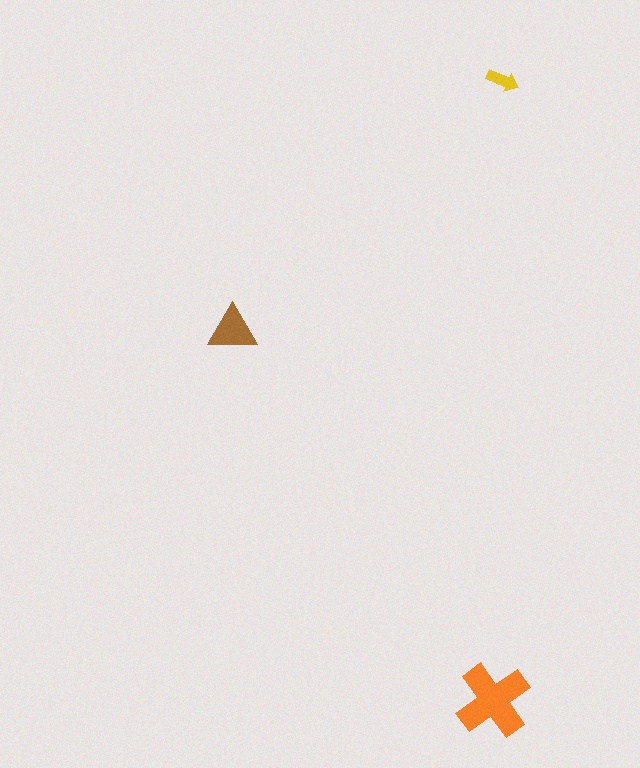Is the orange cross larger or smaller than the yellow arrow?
Larger.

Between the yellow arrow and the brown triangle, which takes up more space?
The brown triangle.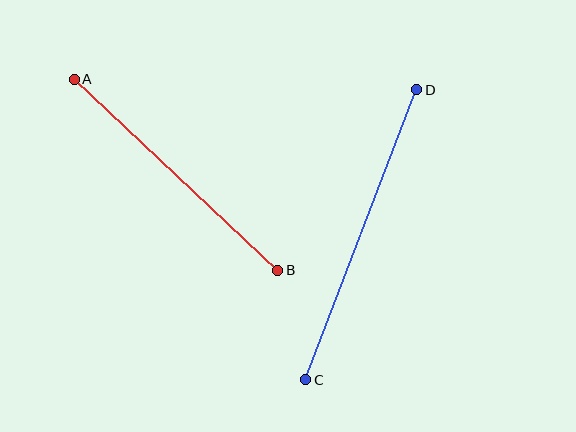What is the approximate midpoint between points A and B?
The midpoint is at approximately (176, 175) pixels.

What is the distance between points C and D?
The distance is approximately 311 pixels.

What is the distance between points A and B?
The distance is approximately 279 pixels.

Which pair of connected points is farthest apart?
Points C and D are farthest apart.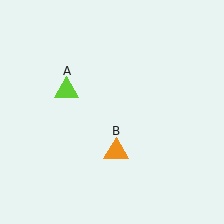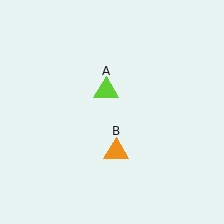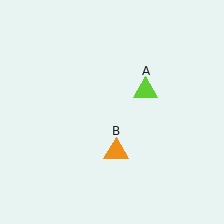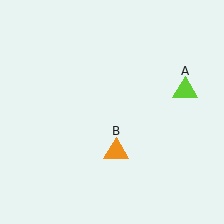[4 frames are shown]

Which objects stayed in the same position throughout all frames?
Orange triangle (object B) remained stationary.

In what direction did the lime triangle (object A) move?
The lime triangle (object A) moved right.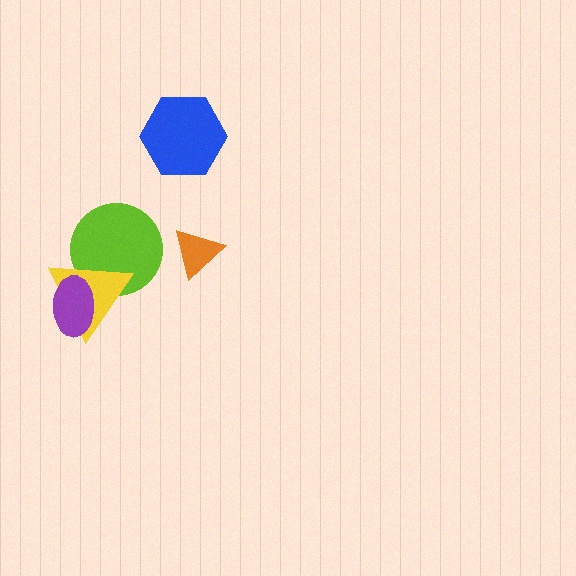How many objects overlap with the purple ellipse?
1 object overlaps with the purple ellipse.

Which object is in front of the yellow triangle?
The purple ellipse is in front of the yellow triangle.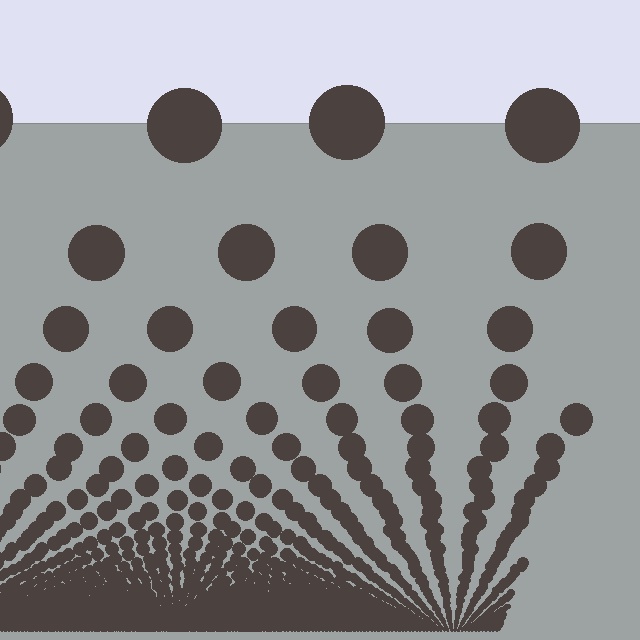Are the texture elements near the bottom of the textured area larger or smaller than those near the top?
Smaller. The gradient is inverted — elements near the bottom are smaller and denser.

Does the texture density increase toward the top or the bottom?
Density increases toward the bottom.